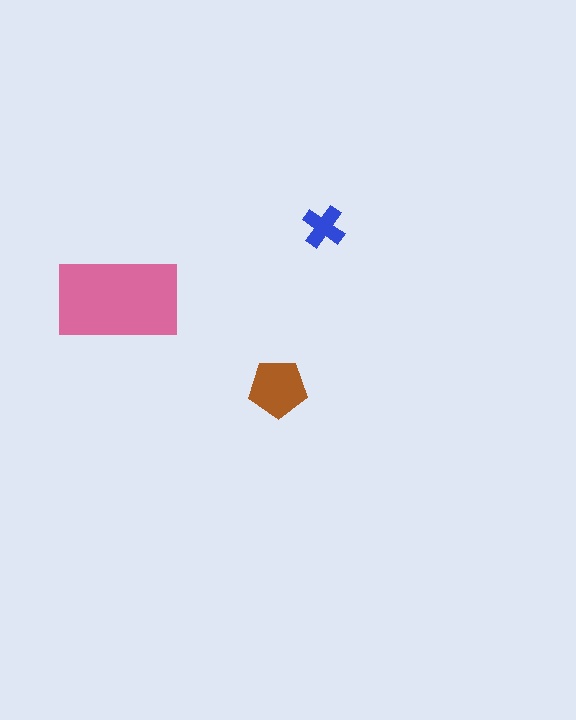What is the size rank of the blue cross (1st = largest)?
3rd.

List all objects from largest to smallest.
The pink rectangle, the brown pentagon, the blue cross.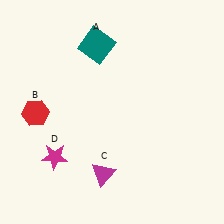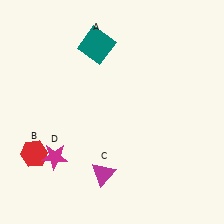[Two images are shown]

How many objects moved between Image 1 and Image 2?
1 object moved between the two images.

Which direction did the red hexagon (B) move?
The red hexagon (B) moved down.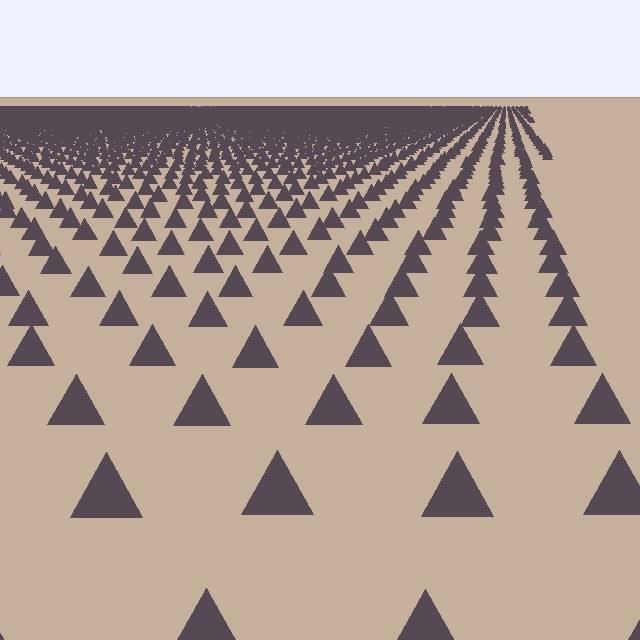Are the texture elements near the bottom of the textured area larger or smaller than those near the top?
Larger. Near the bottom, elements are closer to the viewer and appear at a bigger on-screen size.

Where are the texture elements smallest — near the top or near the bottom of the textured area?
Near the top.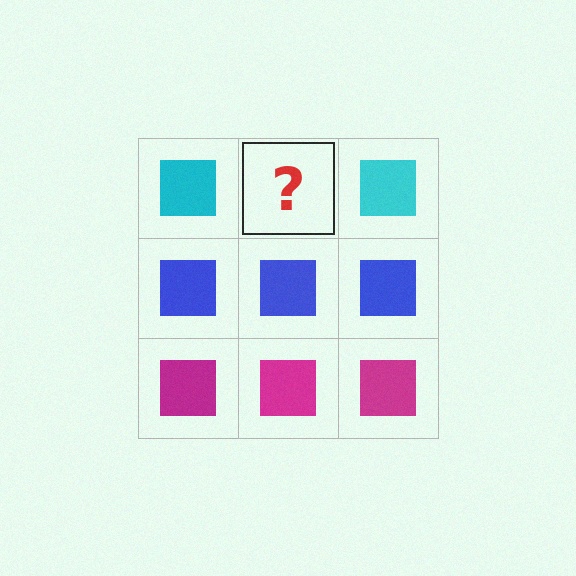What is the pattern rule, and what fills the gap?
The rule is that each row has a consistent color. The gap should be filled with a cyan square.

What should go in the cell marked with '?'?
The missing cell should contain a cyan square.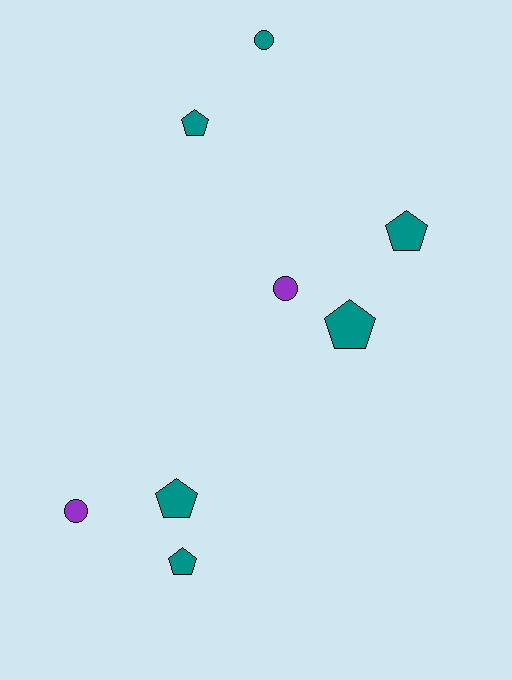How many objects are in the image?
There are 8 objects.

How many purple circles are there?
There are 2 purple circles.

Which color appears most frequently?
Teal, with 6 objects.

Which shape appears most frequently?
Pentagon, with 5 objects.